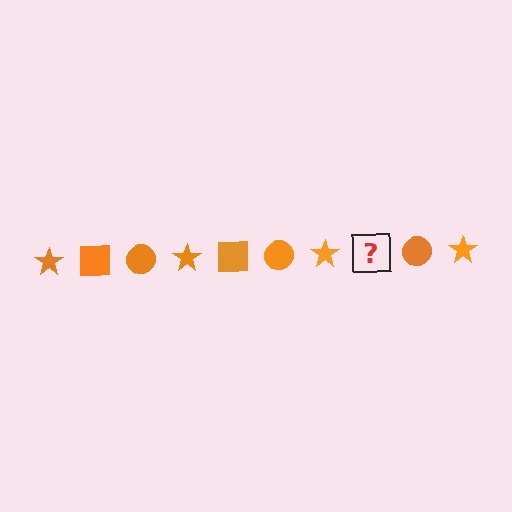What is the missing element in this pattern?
The missing element is an orange square.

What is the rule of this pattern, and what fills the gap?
The rule is that the pattern cycles through star, square, circle shapes in orange. The gap should be filled with an orange square.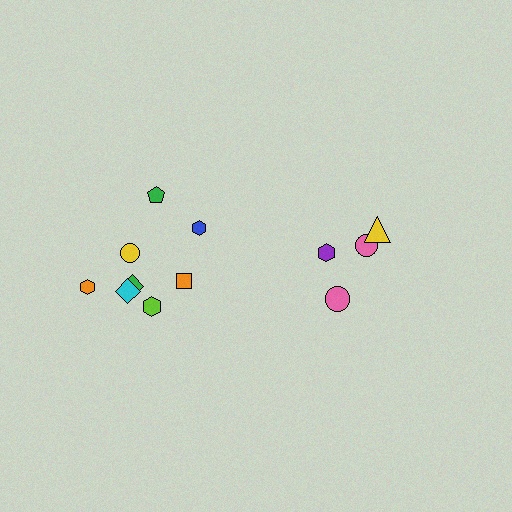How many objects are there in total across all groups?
There are 12 objects.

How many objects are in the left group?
There are 8 objects.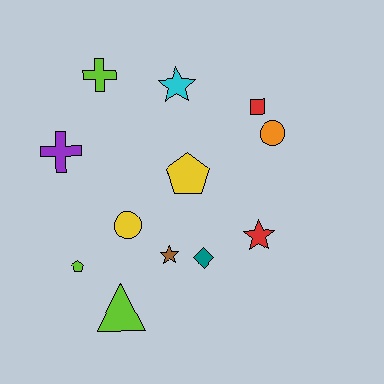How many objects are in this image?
There are 12 objects.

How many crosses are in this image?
There are 2 crosses.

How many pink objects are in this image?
There are no pink objects.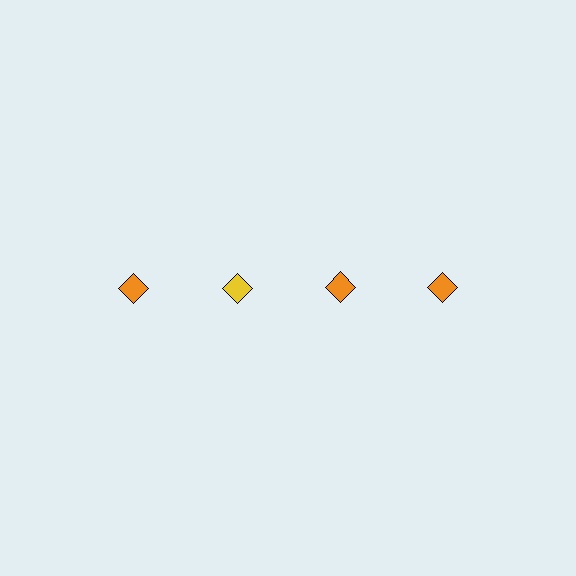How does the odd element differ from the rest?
It has a different color: yellow instead of orange.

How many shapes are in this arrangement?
There are 4 shapes arranged in a grid pattern.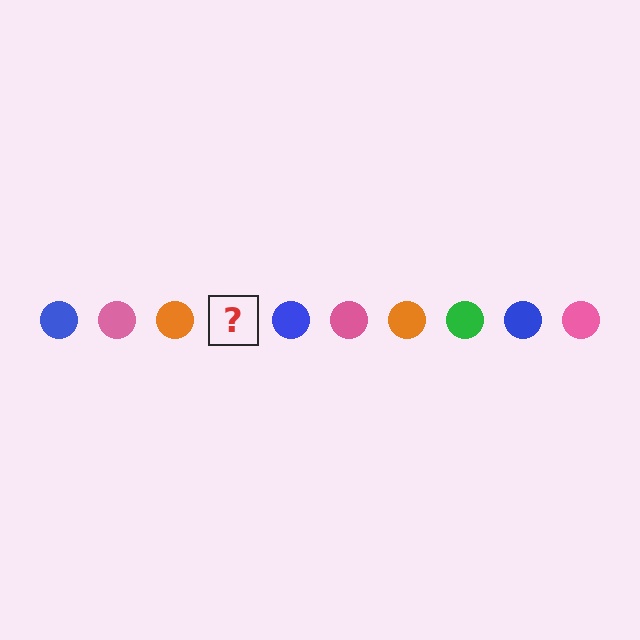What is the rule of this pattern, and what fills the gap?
The rule is that the pattern cycles through blue, pink, orange, green circles. The gap should be filled with a green circle.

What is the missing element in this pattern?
The missing element is a green circle.